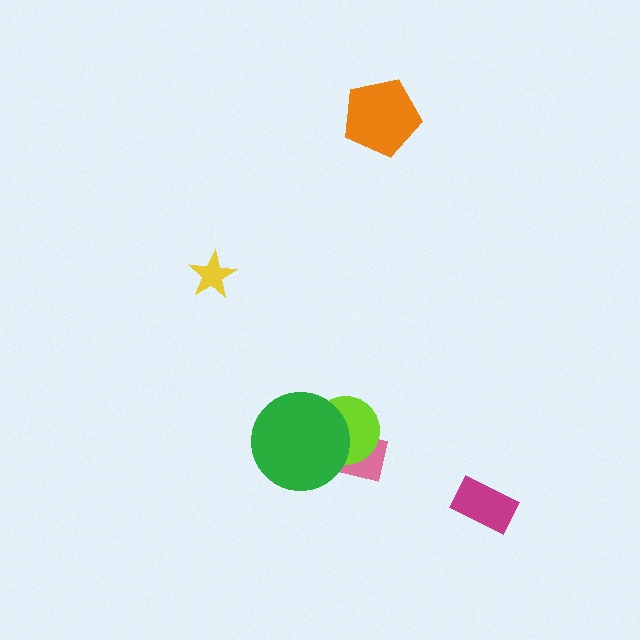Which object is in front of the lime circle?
The green circle is in front of the lime circle.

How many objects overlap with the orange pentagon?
0 objects overlap with the orange pentagon.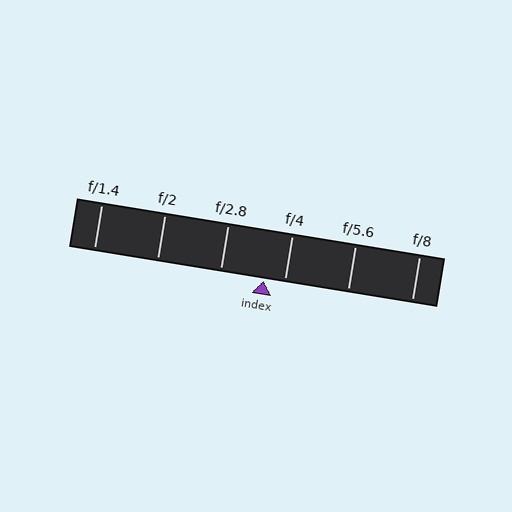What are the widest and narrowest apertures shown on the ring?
The widest aperture shown is f/1.4 and the narrowest is f/8.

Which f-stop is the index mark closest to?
The index mark is closest to f/4.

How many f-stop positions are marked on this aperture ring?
There are 6 f-stop positions marked.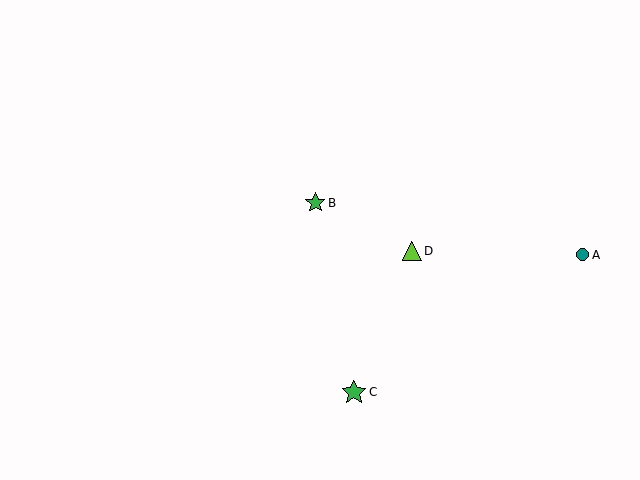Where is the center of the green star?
The center of the green star is at (354, 392).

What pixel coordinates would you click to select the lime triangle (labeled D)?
Click at (412, 251) to select the lime triangle D.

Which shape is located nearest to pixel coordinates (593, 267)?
The teal circle (labeled A) at (583, 255) is nearest to that location.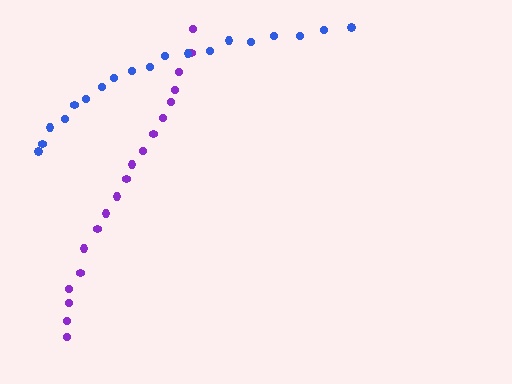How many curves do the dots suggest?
There are 2 distinct paths.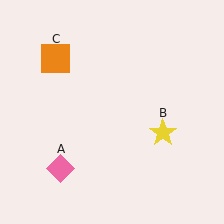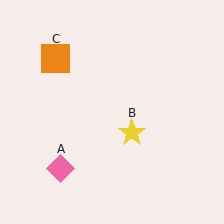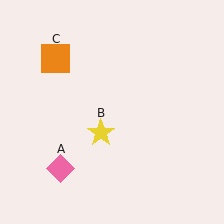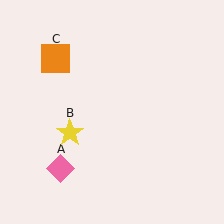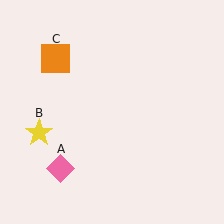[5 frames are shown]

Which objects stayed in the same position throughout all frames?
Pink diamond (object A) and orange square (object C) remained stationary.